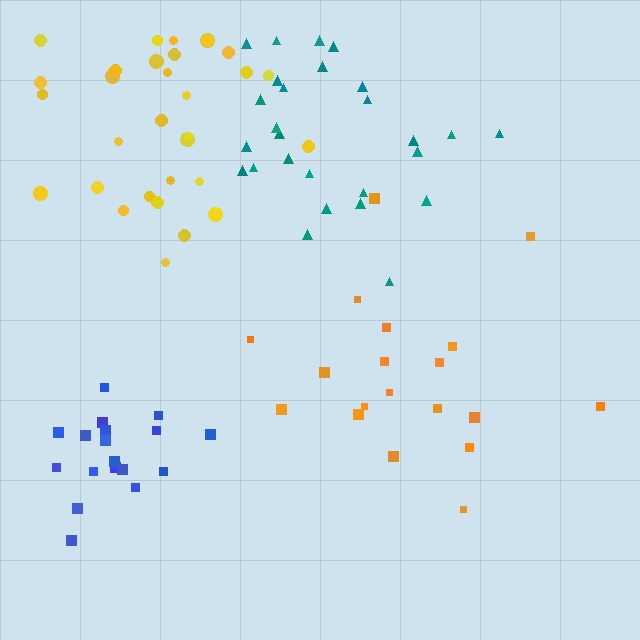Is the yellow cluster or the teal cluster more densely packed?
Yellow.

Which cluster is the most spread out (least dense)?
Orange.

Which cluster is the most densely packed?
Blue.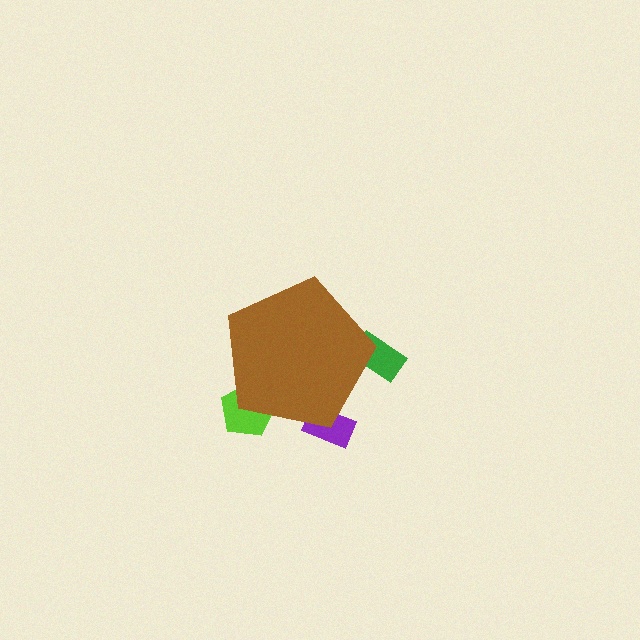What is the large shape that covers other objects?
A brown pentagon.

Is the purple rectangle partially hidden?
Yes, the purple rectangle is partially hidden behind the brown pentagon.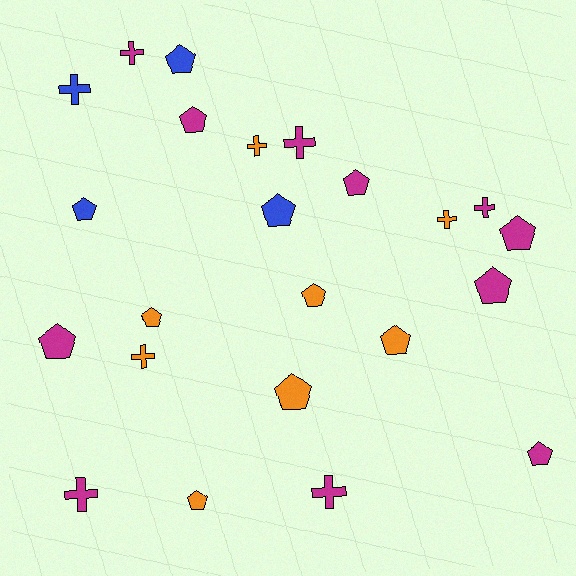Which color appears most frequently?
Magenta, with 11 objects.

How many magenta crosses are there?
There are 5 magenta crosses.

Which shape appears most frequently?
Pentagon, with 14 objects.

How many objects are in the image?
There are 23 objects.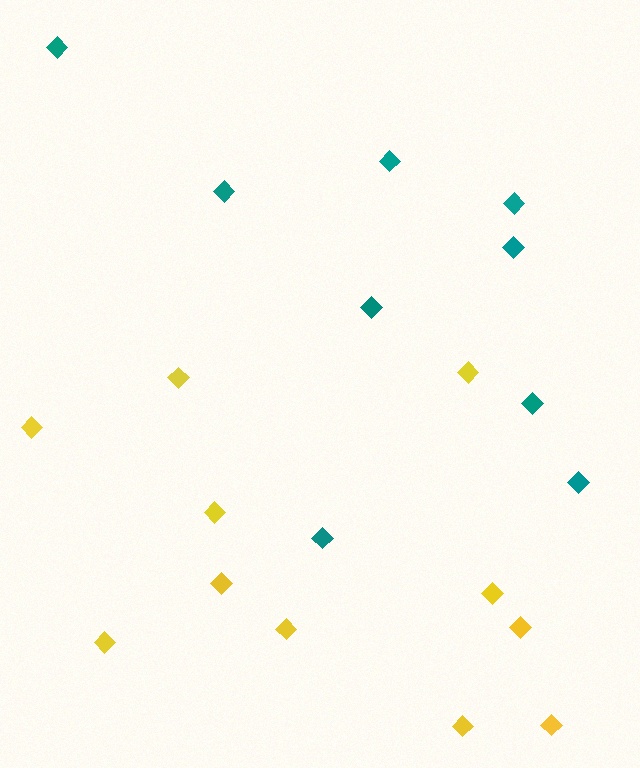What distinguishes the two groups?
There are 2 groups: one group of yellow diamonds (11) and one group of teal diamonds (9).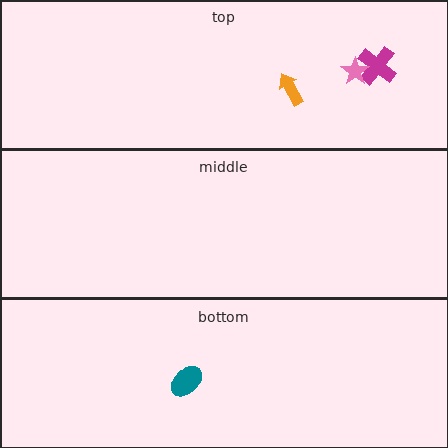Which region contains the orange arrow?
The top region.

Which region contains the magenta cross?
The top region.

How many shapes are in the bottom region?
1.